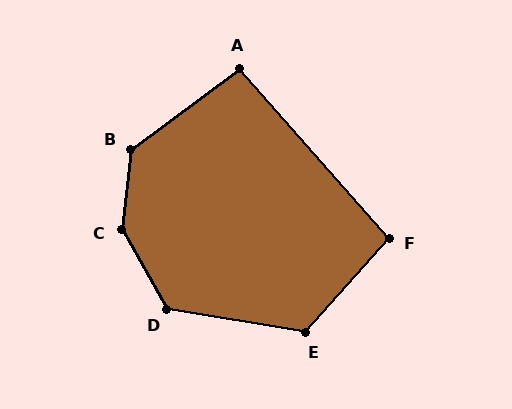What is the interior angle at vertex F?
Approximately 97 degrees (obtuse).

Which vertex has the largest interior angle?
C, at approximately 143 degrees.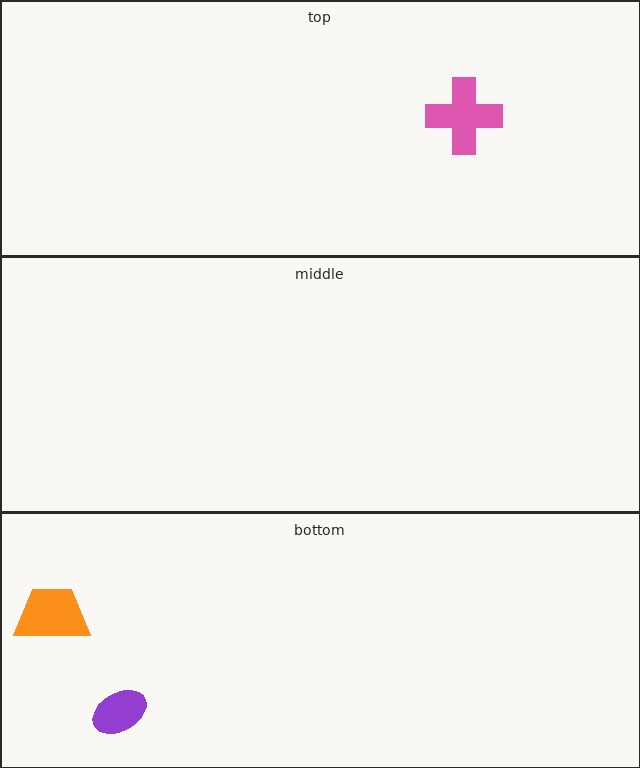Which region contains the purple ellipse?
The bottom region.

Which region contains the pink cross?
The top region.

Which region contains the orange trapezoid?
The bottom region.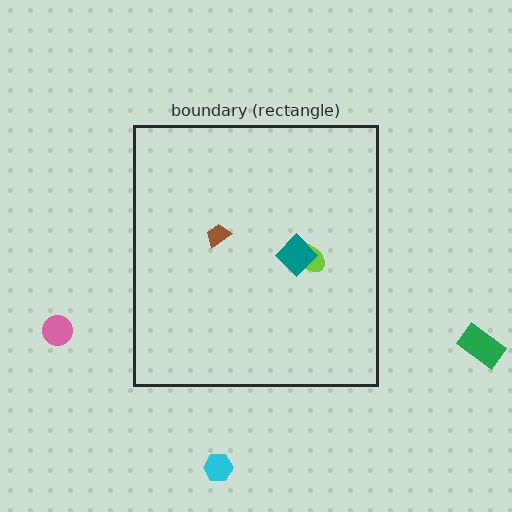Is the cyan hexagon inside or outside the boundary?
Outside.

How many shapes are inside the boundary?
3 inside, 3 outside.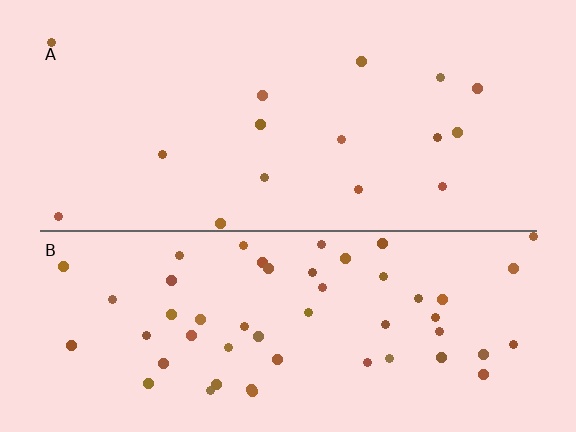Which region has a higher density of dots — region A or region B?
B (the bottom).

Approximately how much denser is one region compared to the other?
Approximately 3.3× — region B over region A.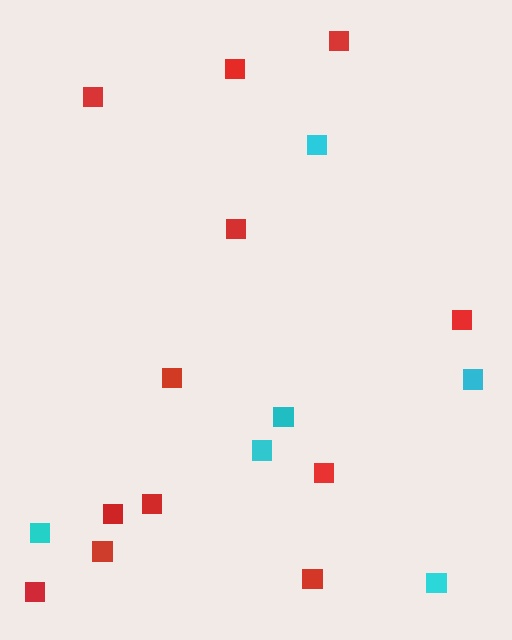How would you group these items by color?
There are 2 groups: one group of cyan squares (6) and one group of red squares (12).